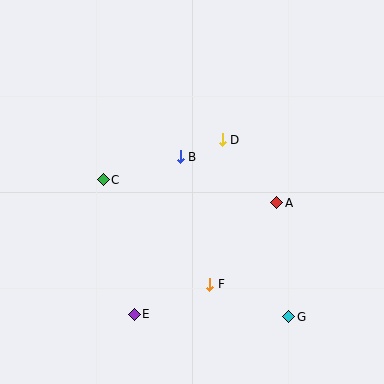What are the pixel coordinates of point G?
Point G is at (289, 317).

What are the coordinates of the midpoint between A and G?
The midpoint between A and G is at (283, 260).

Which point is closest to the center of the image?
Point B at (180, 157) is closest to the center.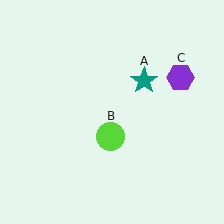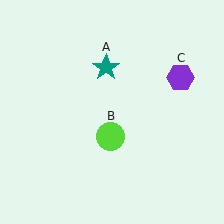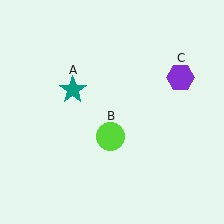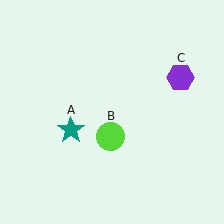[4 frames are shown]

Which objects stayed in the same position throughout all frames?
Lime circle (object B) and purple hexagon (object C) remained stationary.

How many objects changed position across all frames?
1 object changed position: teal star (object A).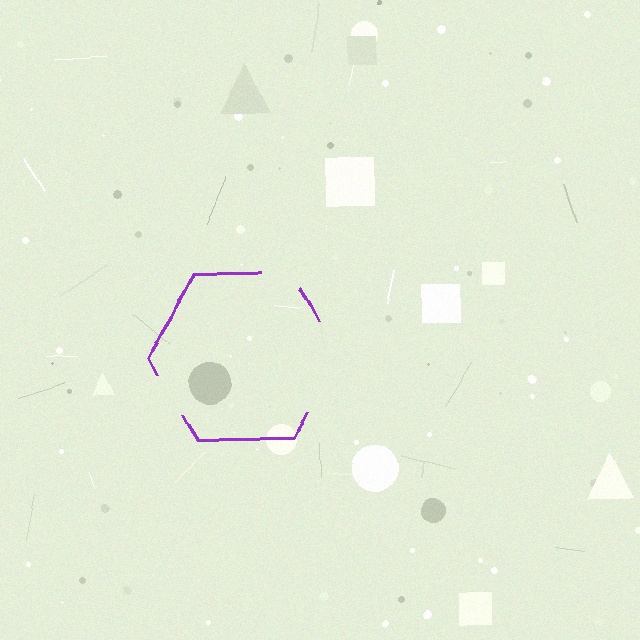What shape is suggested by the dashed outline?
The dashed outline suggests a hexagon.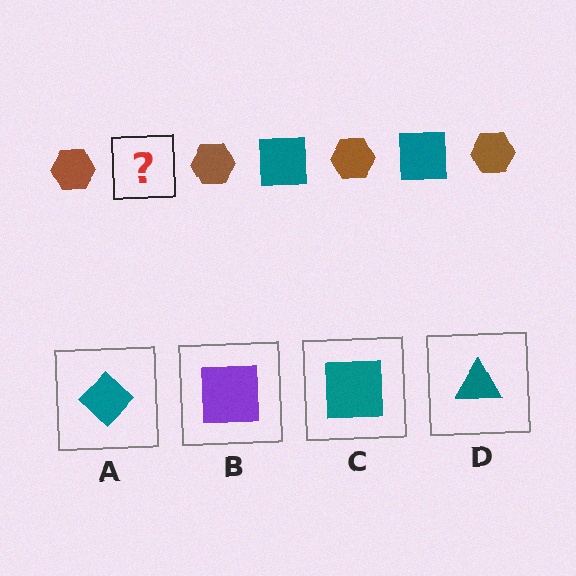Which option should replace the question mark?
Option C.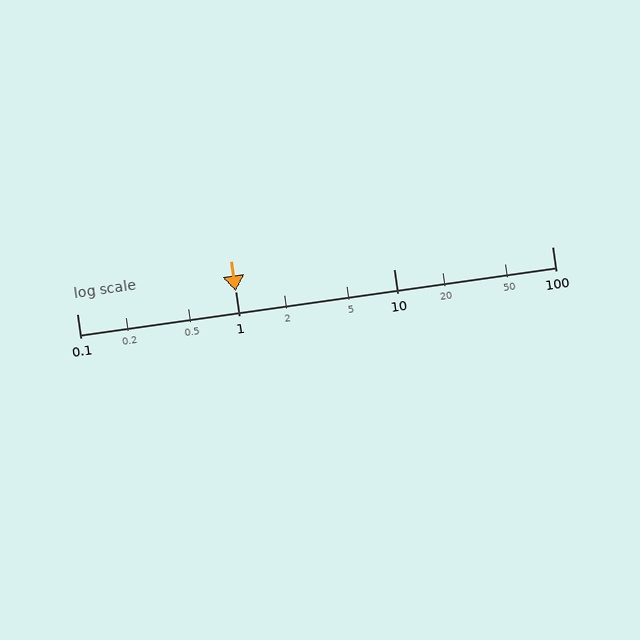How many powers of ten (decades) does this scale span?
The scale spans 3 decades, from 0.1 to 100.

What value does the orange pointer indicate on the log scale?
The pointer indicates approximately 1.